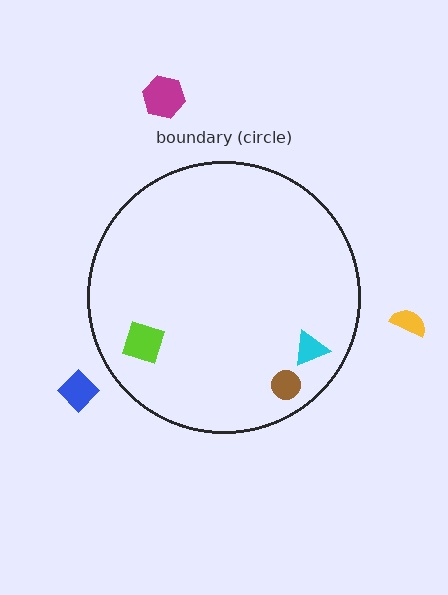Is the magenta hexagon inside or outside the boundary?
Outside.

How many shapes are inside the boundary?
3 inside, 3 outside.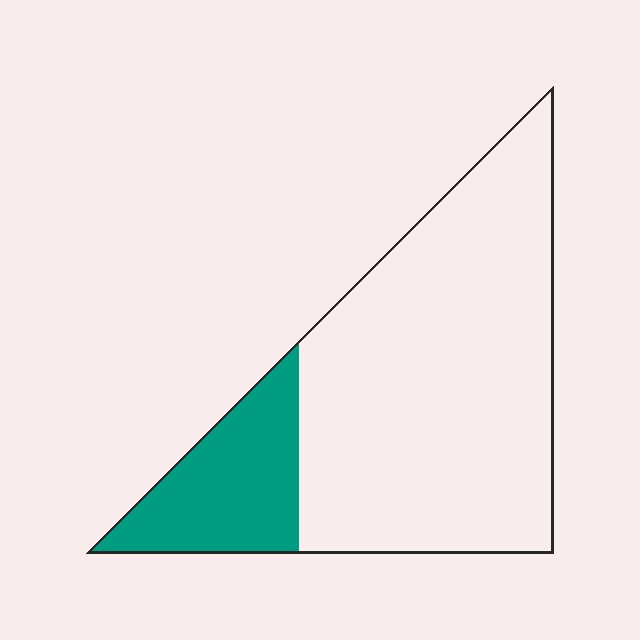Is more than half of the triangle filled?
No.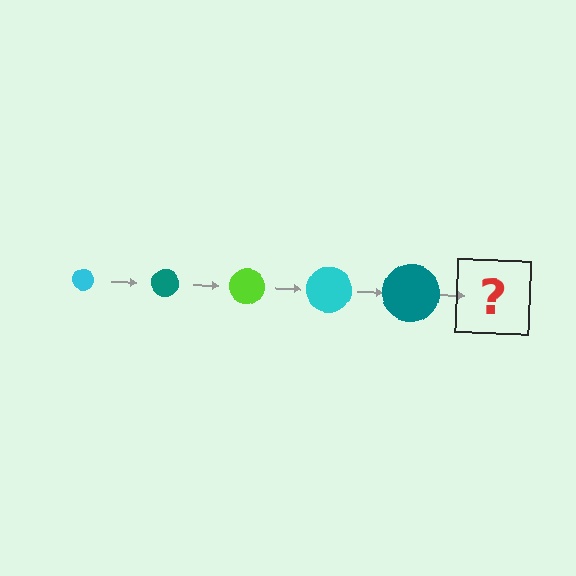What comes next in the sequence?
The next element should be a lime circle, larger than the previous one.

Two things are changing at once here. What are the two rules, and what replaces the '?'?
The two rules are that the circle grows larger each step and the color cycles through cyan, teal, and lime. The '?' should be a lime circle, larger than the previous one.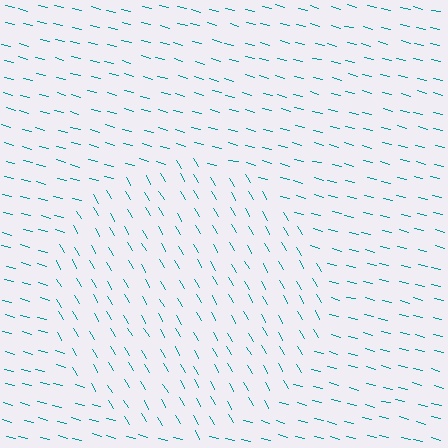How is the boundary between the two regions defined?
The boundary is defined purely by a change in line orientation (approximately 45 degrees difference). All lines are the same color and thickness.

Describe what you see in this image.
The image is filled with small teal line segments. A circle region in the image has lines oriented differently from the surrounding lines, creating a visible texture boundary.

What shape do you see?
I see a circle.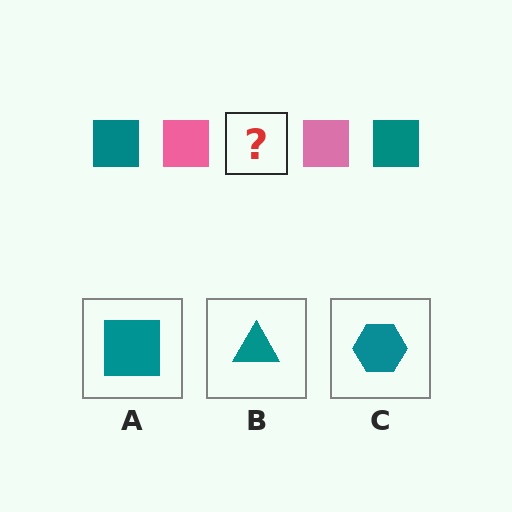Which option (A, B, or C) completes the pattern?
A.